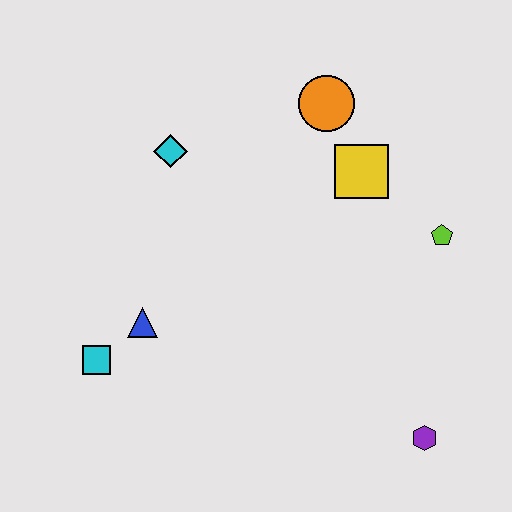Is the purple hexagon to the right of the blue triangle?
Yes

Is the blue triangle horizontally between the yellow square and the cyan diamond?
No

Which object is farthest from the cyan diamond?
The purple hexagon is farthest from the cyan diamond.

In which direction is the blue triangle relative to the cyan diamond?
The blue triangle is below the cyan diamond.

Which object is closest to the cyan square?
The blue triangle is closest to the cyan square.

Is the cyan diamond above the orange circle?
No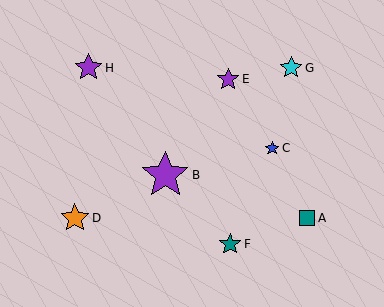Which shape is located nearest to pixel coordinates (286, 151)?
The blue star (labeled C) at (272, 148) is nearest to that location.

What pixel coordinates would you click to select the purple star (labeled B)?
Click at (165, 175) to select the purple star B.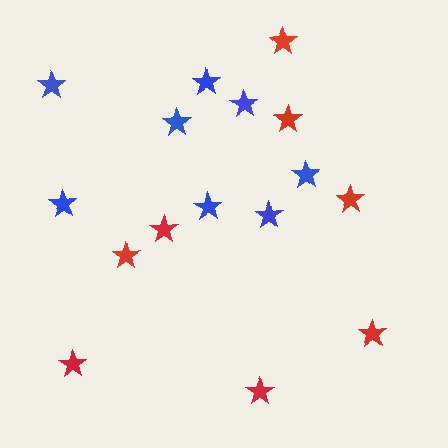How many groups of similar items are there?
There are 2 groups: one group of blue stars (8) and one group of red stars (8).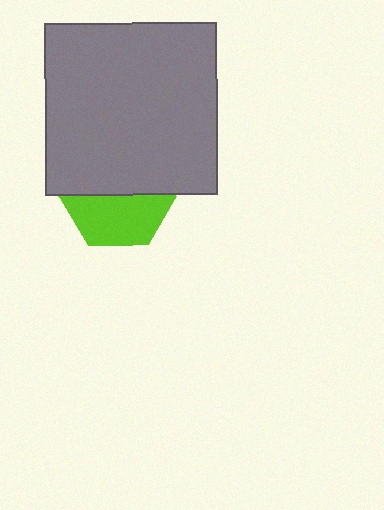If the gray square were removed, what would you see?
You would see the complete lime hexagon.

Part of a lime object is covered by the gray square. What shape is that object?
It is a hexagon.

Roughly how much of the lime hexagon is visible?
About half of it is visible (roughly 46%).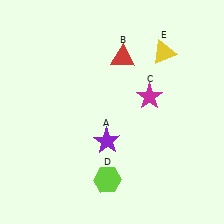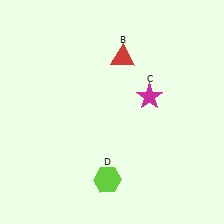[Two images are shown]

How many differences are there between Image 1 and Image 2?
There are 2 differences between the two images.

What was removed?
The yellow triangle (E), the purple star (A) were removed in Image 2.